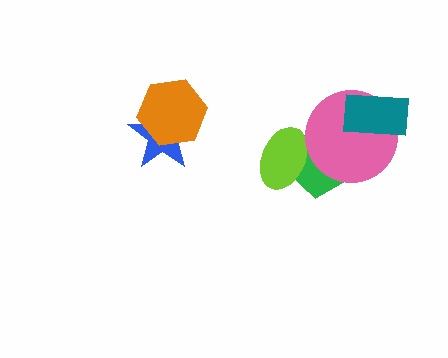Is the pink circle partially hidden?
Yes, it is partially covered by another shape.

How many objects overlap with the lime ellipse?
1 object overlaps with the lime ellipse.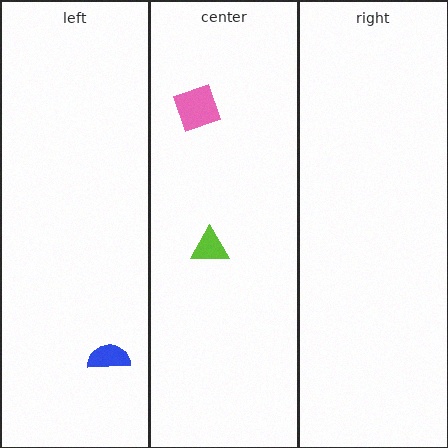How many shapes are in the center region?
2.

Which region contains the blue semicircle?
The left region.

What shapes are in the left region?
The blue semicircle.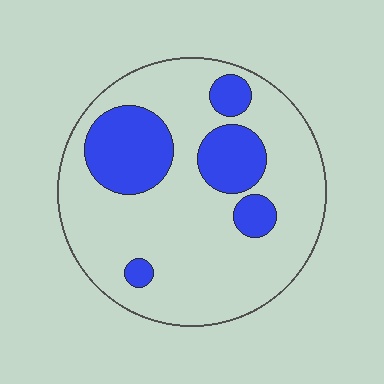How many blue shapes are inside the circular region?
5.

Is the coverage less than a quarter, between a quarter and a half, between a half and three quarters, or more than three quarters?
Less than a quarter.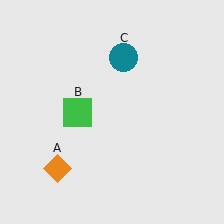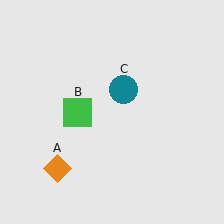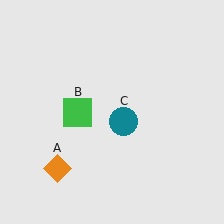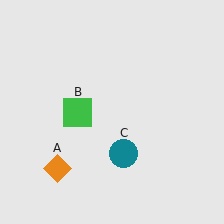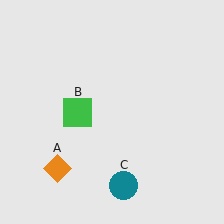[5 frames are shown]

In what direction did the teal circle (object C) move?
The teal circle (object C) moved down.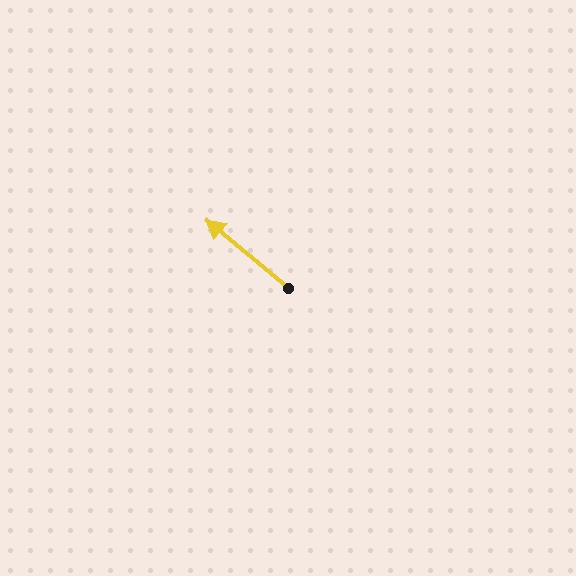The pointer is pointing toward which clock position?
Roughly 10 o'clock.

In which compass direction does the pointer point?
Northwest.